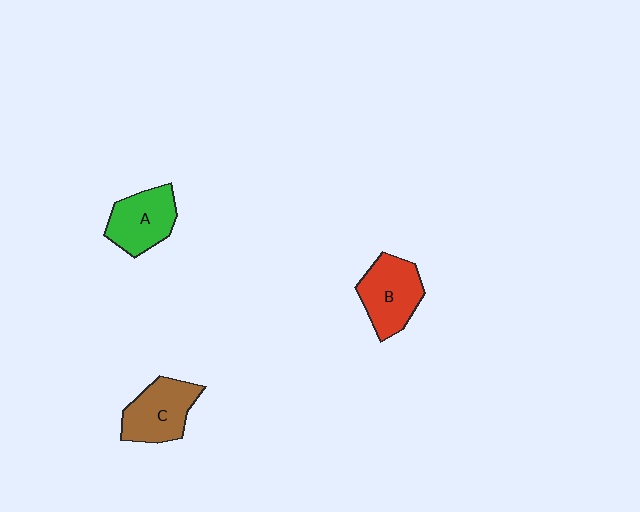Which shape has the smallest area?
Shape A (green).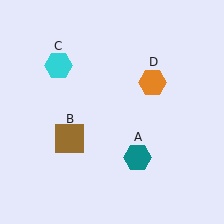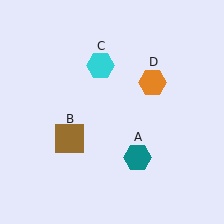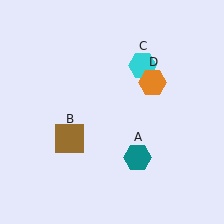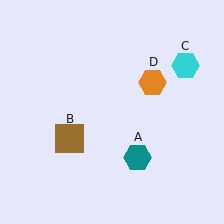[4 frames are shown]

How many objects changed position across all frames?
1 object changed position: cyan hexagon (object C).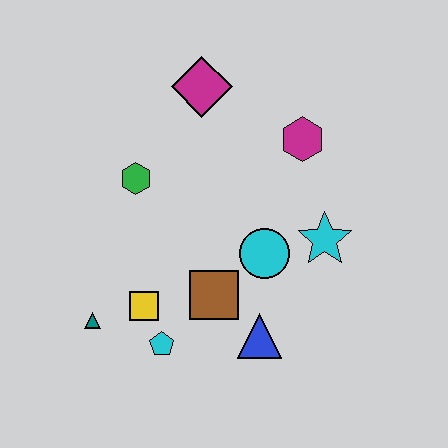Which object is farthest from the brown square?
The magenta diamond is farthest from the brown square.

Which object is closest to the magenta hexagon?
The cyan star is closest to the magenta hexagon.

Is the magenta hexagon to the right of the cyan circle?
Yes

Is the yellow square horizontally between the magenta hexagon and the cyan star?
No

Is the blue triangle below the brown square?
Yes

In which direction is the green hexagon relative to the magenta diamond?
The green hexagon is below the magenta diamond.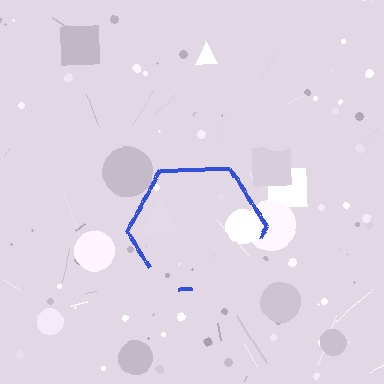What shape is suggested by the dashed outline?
The dashed outline suggests a hexagon.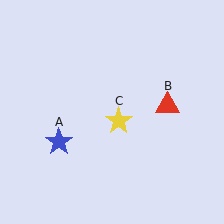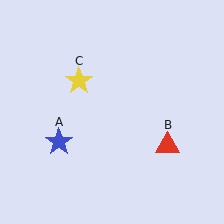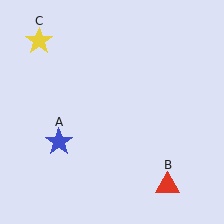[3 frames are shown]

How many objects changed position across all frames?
2 objects changed position: red triangle (object B), yellow star (object C).